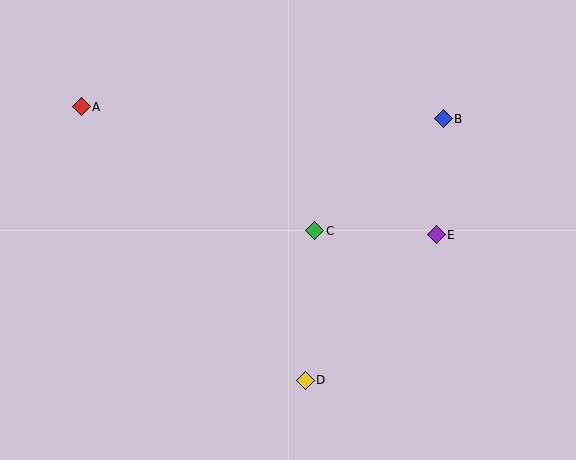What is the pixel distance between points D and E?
The distance between D and E is 196 pixels.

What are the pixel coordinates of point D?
Point D is at (305, 380).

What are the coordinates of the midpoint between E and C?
The midpoint between E and C is at (375, 233).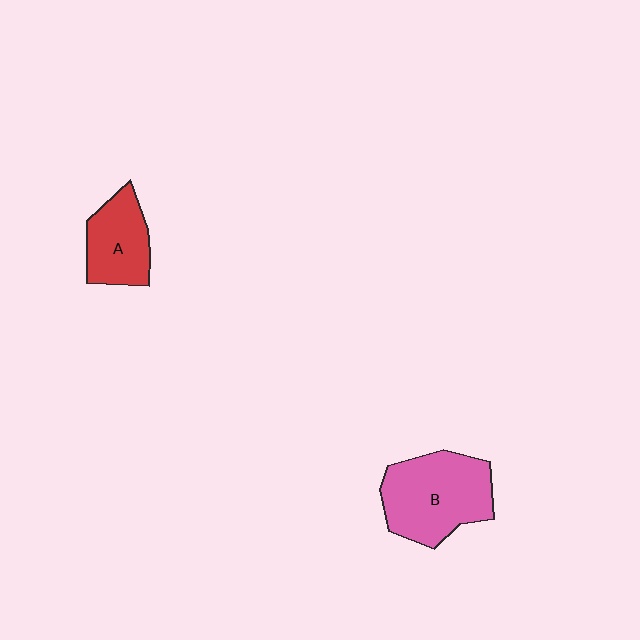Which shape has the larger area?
Shape B (pink).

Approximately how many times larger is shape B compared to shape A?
Approximately 1.6 times.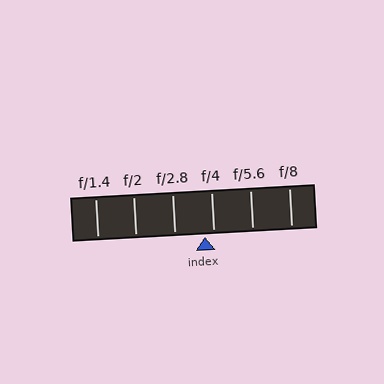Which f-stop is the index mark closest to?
The index mark is closest to f/4.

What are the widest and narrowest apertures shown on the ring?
The widest aperture shown is f/1.4 and the narrowest is f/8.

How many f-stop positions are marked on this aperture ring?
There are 6 f-stop positions marked.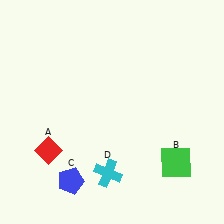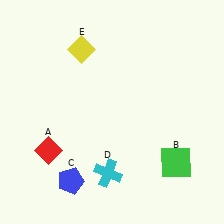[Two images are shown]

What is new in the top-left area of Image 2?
A yellow diamond (E) was added in the top-left area of Image 2.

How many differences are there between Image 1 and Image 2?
There is 1 difference between the two images.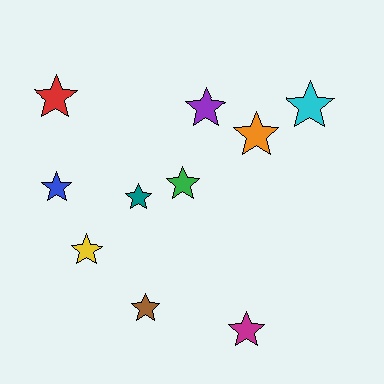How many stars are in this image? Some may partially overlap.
There are 10 stars.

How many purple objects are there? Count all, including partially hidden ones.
There is 1 purple object.